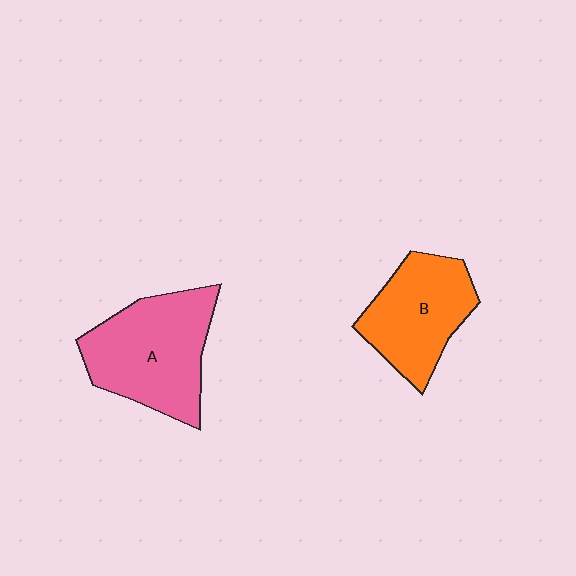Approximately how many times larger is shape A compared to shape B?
Approximately 1.2 times.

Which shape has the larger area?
Shape A (pink).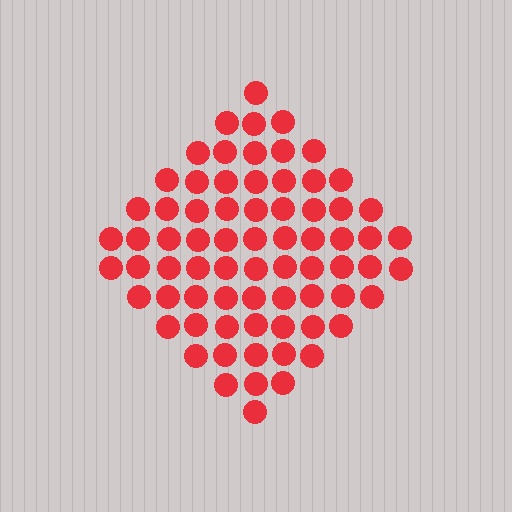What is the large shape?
The large shape is a diamond.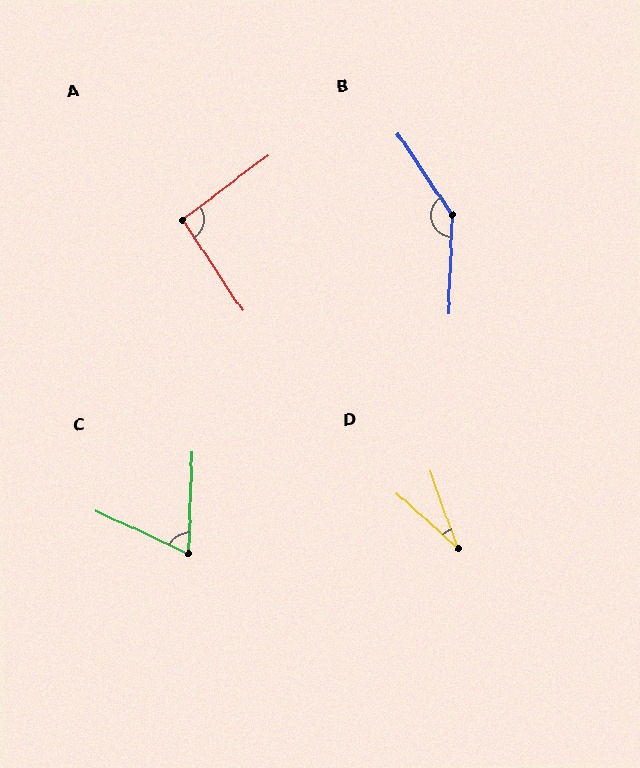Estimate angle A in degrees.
Approximately 93 degrees.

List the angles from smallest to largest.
D (28°), C (67°), A (93°), B (144°).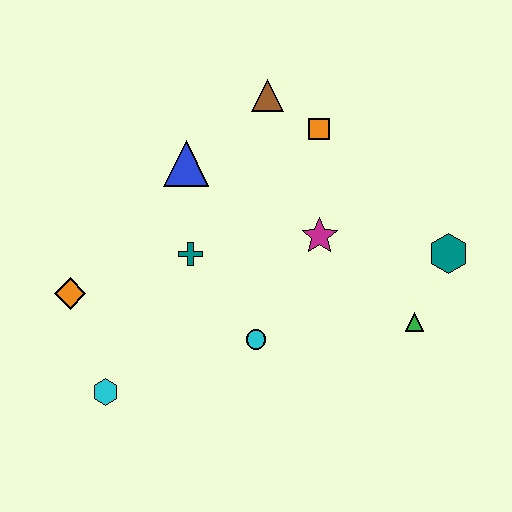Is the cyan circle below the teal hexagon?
Yes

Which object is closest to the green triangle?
The teal hexagon is closest to the green triangle.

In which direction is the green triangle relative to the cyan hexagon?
The green triangle is to the right of the cyan hexagon.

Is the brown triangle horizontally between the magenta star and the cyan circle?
Yes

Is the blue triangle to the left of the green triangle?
Yes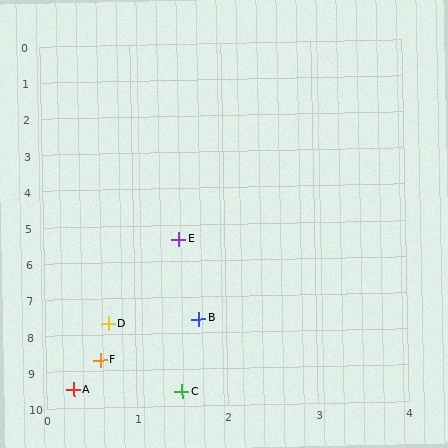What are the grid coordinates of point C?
Point C is at approximately (1.5, 9.6).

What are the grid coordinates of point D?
Point D is at approximately (0.7, 7.7).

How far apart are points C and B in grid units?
Points C and B are about 2.0 grid units apart.